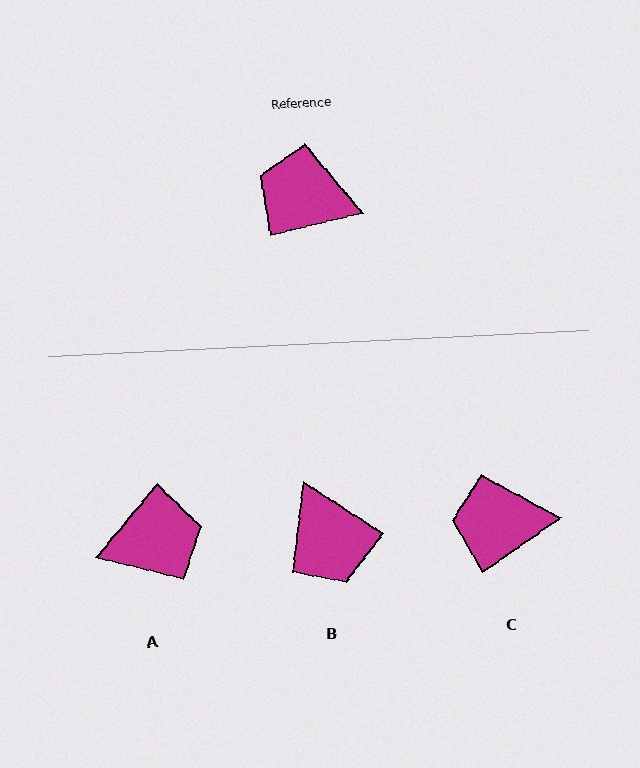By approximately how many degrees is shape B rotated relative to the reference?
Approximately 133 degrees counter-clockwise.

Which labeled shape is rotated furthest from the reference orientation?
A, about 144 degrees away.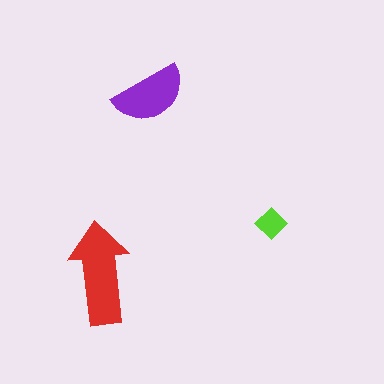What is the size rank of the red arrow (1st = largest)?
1st.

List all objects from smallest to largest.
The lime diamond, the purple semicircle, the red arrow.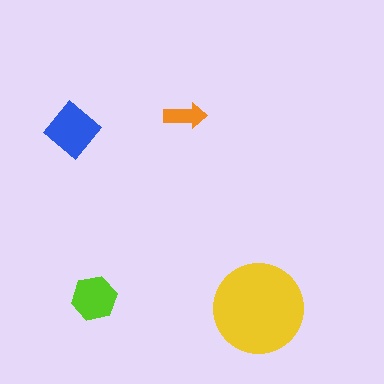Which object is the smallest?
The orange arrow.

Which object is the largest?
The yellow circle.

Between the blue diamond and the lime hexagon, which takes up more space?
The blue diamond.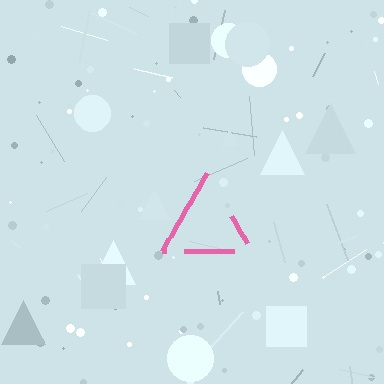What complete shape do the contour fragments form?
The contour fragments form a triangle.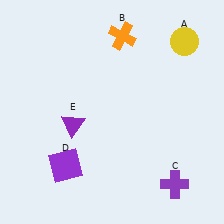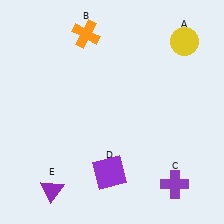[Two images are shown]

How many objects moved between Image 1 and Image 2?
3 objects moved between the two images.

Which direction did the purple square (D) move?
The purple square (D) moved right.